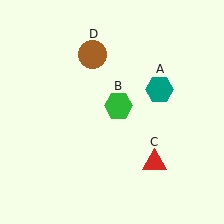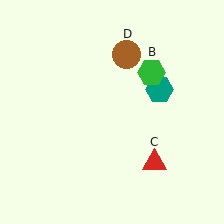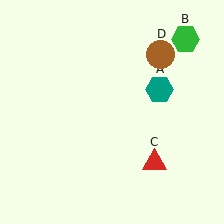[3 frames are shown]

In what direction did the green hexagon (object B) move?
The green hexagon (object B) moved up and to the right.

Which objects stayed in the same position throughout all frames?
Teal hexagon (object A) and red triangle (object C) remained stationary.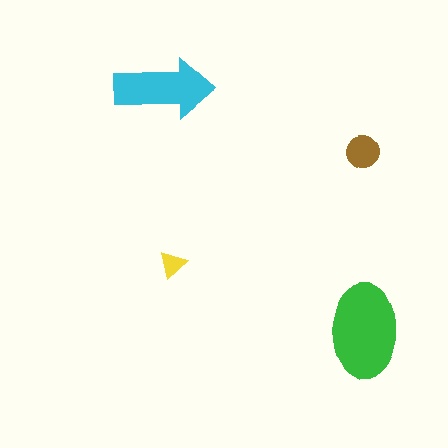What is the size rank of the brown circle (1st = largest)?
3rd.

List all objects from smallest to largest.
The yellow triangle, the brown circle, the cyan arrow, the green ellipse.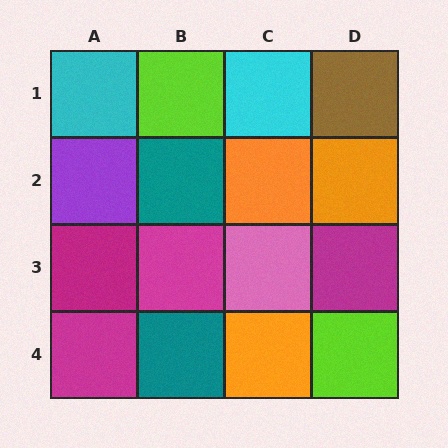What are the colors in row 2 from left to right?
Purple, teal, orange, orange.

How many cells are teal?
2 cells are teal.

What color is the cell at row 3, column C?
Pink.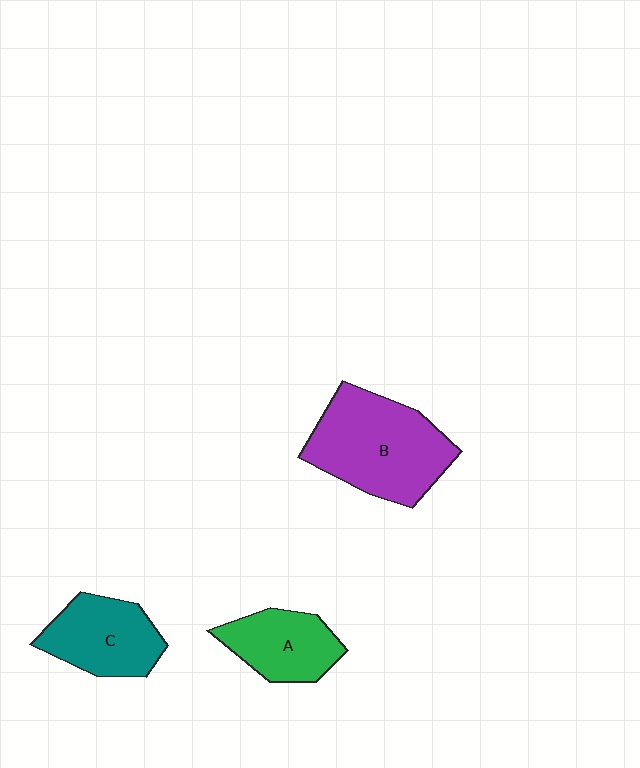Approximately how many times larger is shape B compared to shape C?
Approximately 1.5 times.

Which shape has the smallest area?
Shape A (green).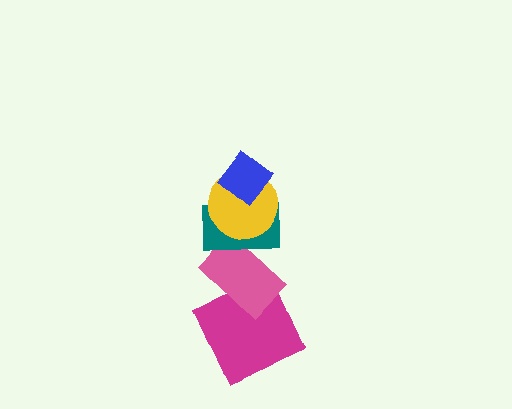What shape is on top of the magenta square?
The pink rectangle is on top of the magenta square.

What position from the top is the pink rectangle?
The pink rectangle is 4th from the top.